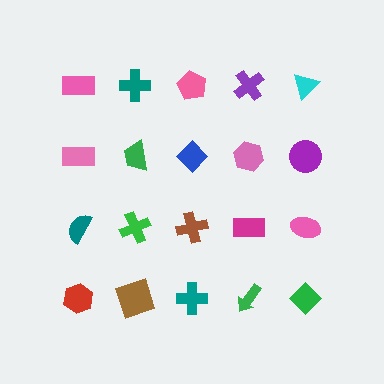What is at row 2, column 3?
A blue diamond.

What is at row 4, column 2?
A brown square.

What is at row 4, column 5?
A green diamond.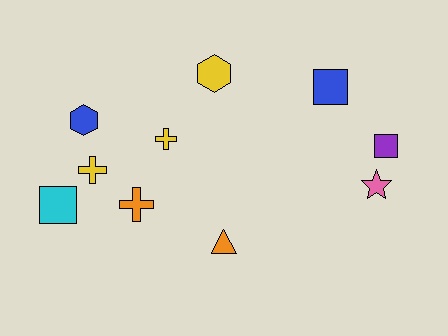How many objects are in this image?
There are 10 objects.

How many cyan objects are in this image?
There is 1 cyan object.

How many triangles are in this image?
There is 1 triangle.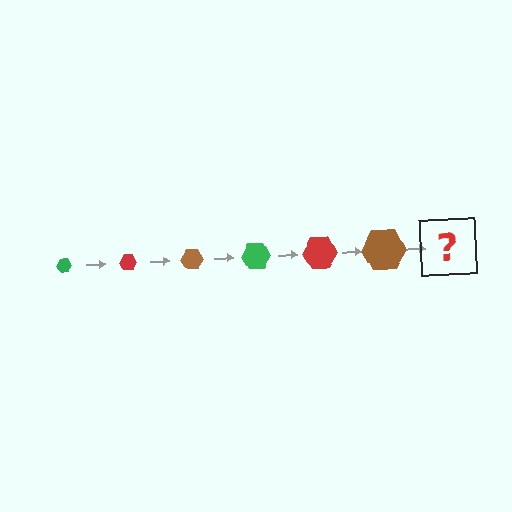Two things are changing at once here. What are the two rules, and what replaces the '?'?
The two rules are that the hexagon grows larger each step and the color cycles through green, red, and brown. The '?' should be a green hexagon, larger than the previous one.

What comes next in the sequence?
The next element should be a green hexagon, larger than the previous one.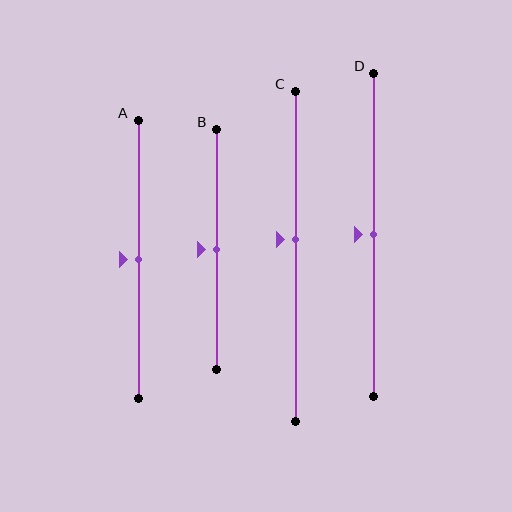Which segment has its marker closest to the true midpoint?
Segment A has its marker closest to the true midpoint.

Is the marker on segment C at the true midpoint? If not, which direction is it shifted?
No, the marker on segment C is shifted upward by about 5% of the segment length.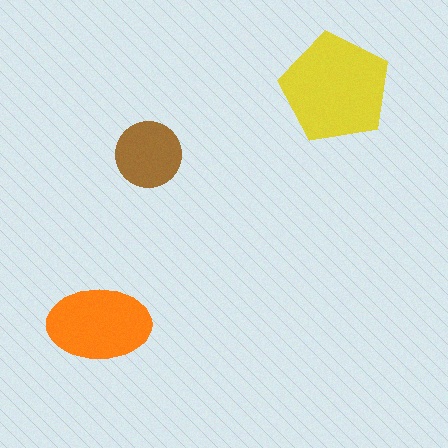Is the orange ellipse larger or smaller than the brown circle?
Larger.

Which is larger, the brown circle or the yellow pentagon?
The yellow pentagon.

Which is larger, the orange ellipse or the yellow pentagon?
The yellow pentagon.